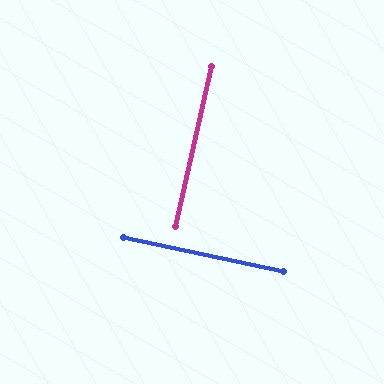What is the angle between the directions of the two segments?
Approximately 89 degrees.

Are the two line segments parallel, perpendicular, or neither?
Perpendicular — they meet at approximately 89°.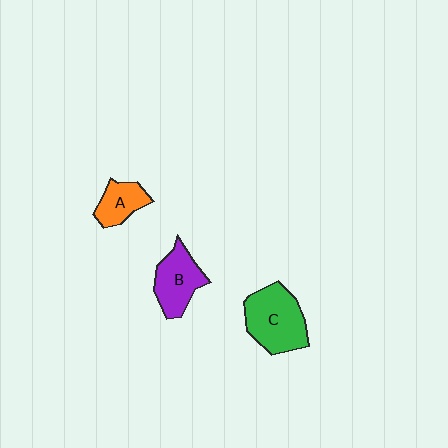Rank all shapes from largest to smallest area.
From largest to smallest: C (green), B (purple), A (orange).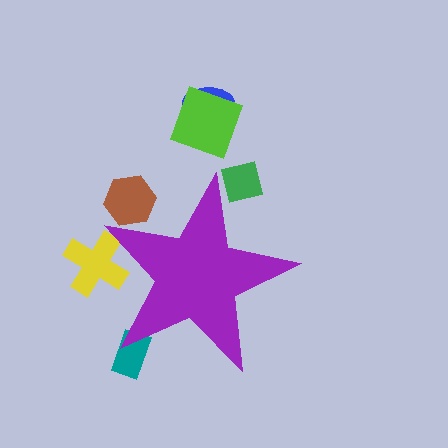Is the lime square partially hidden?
No, the lime square is fully visible.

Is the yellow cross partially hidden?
Yes, the yellow cross is partially hidden behind the purple star.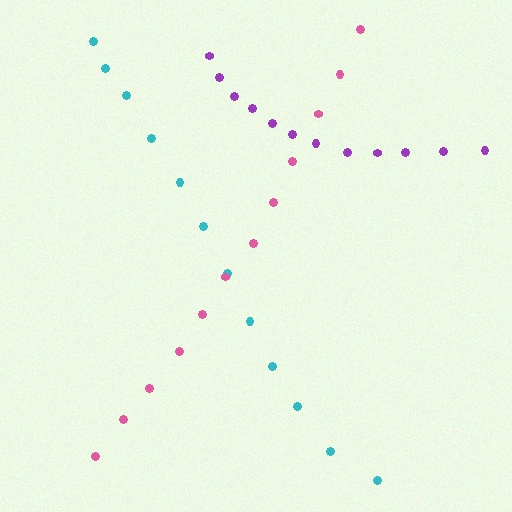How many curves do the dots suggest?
There are 3 distinct paths.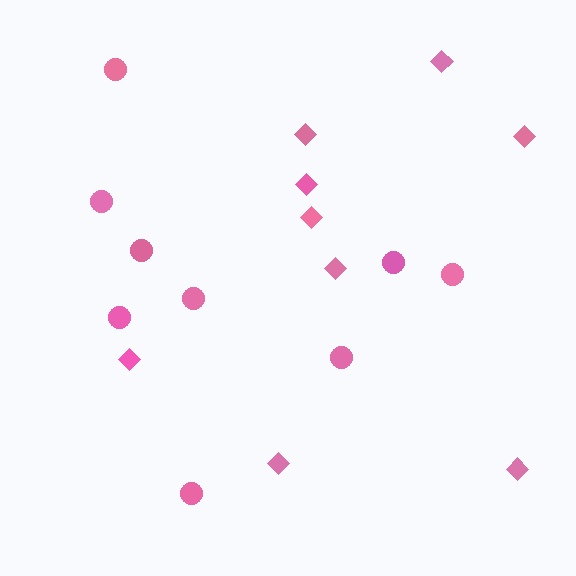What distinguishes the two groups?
There are 2 groups: one group of circles (9) and one group of diamonds (9).